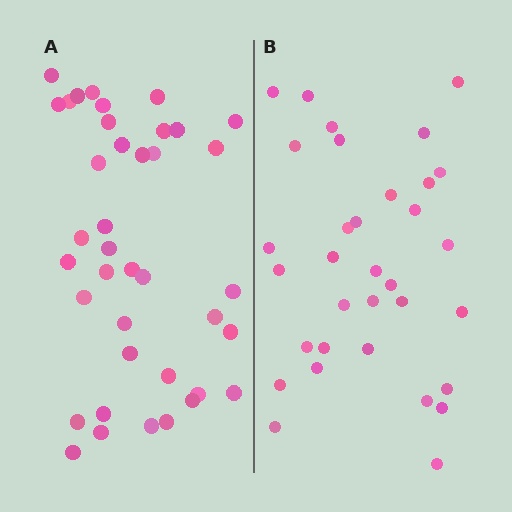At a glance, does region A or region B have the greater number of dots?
Region A (the left region) has more dots.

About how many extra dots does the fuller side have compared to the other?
Region A has about 6 more dots than region B.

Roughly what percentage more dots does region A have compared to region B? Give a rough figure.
About 20% more.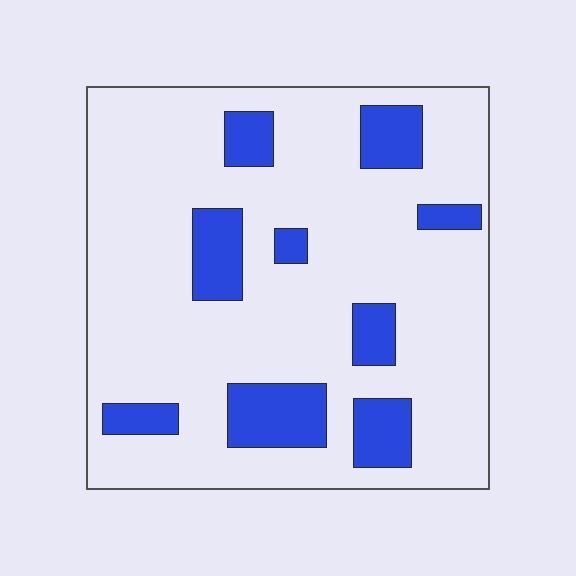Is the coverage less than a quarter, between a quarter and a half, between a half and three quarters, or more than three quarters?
Less than a quarter.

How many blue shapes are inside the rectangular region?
9.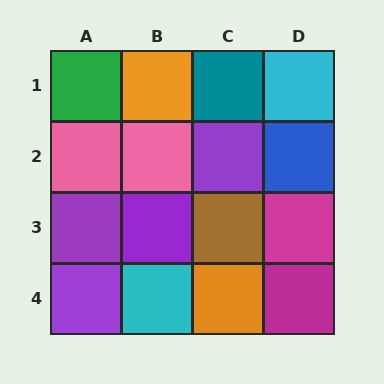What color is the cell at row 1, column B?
Orange.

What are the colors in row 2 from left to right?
Pink, pink, purple, blue.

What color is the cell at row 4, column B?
Cyan.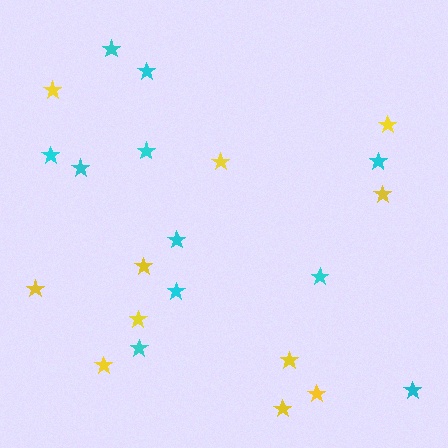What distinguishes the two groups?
There are 2 groups: one group of yellow stars (11) and one group of cyan stars (11).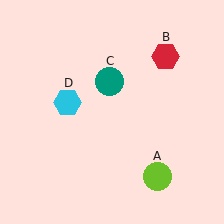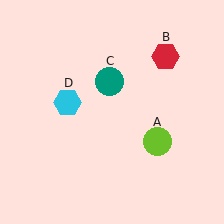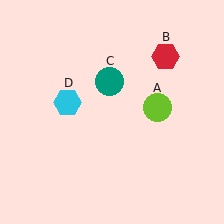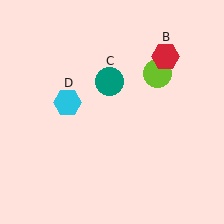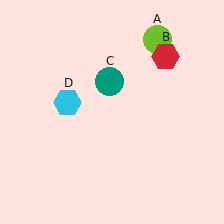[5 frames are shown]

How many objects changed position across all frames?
1 object changed position: lime circle (object A).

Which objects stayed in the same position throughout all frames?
Red hexagon (object B) and teal circle (object C) and cyan hexagon (object D) remained stationary.